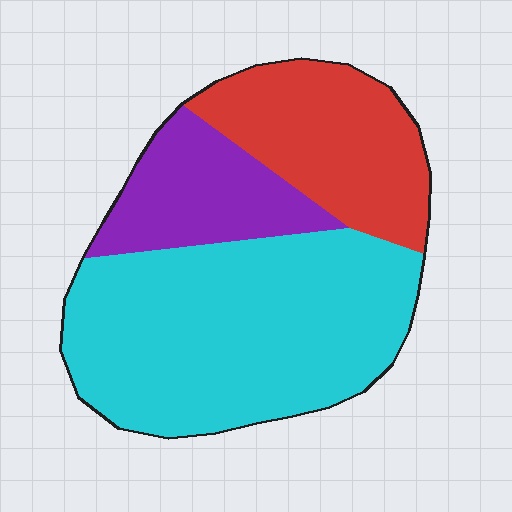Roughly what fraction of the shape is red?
Red covers about 25% of the shape.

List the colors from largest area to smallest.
From largest to smallest: cyan, red, purple.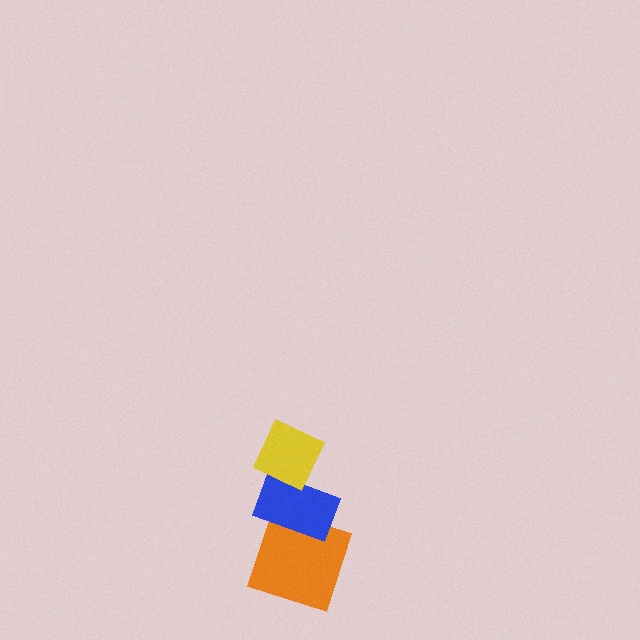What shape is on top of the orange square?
The blue rectangle is on top of the orange square.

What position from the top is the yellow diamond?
The yellow diamond is 1st from the top.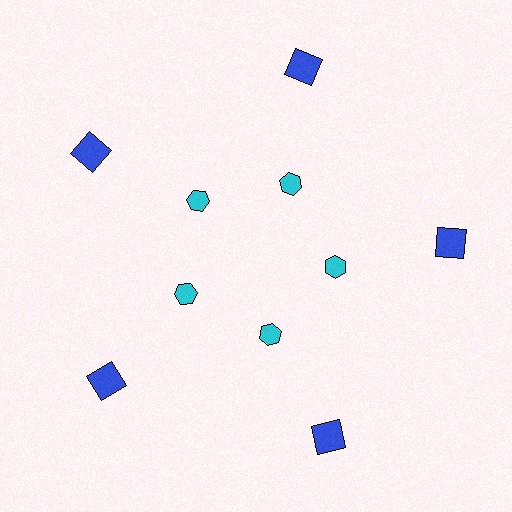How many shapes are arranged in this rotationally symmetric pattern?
There are 10 shapes, arranged in 5 groups of 2.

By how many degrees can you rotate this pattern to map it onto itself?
The pattern maps onto itself every 72 degrees of rotation.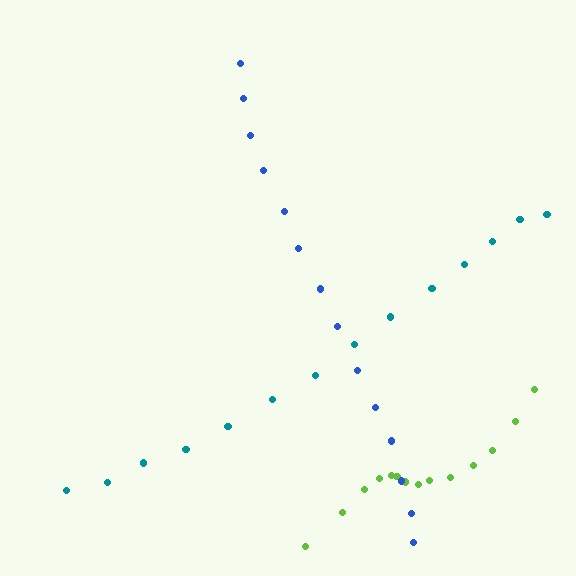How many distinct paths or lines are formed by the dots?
There are 3 distinct paths.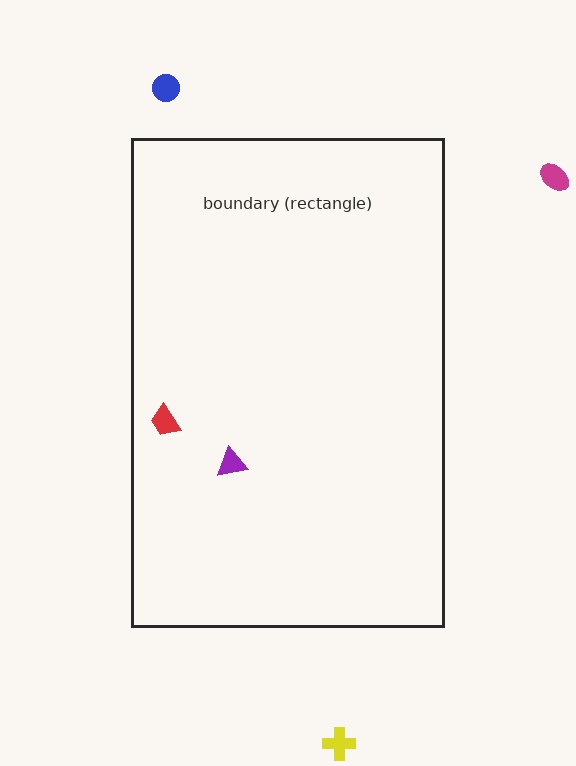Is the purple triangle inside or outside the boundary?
Inside.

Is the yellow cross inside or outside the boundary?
Outside.